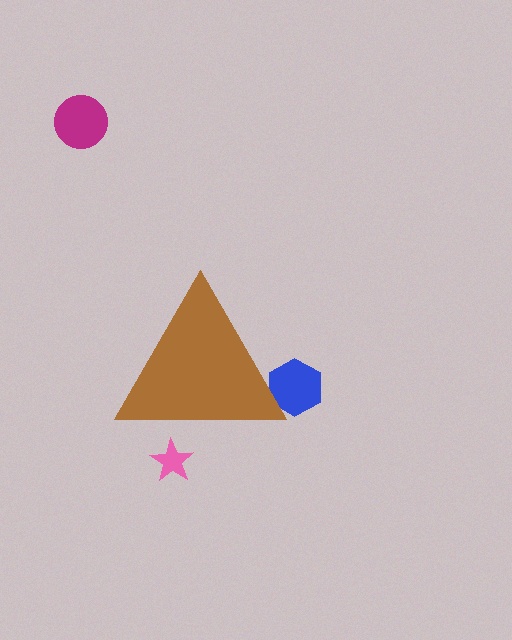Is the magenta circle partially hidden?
No, the magenta circle is fully visible.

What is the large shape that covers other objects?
A brown triangle.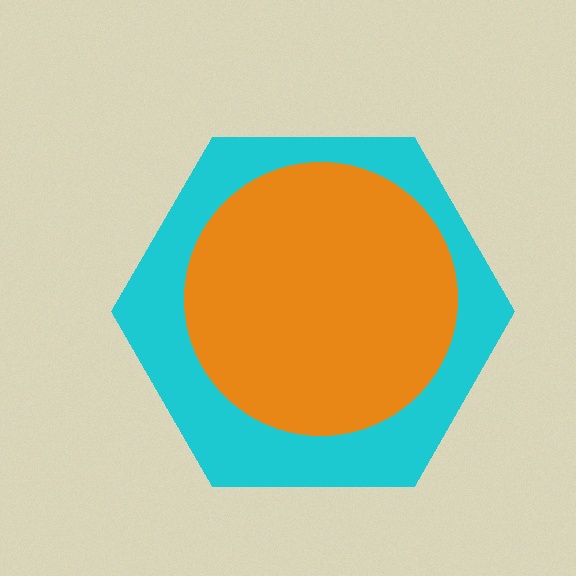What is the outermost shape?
The cyan hexagon.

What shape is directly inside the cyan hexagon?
The orange circle.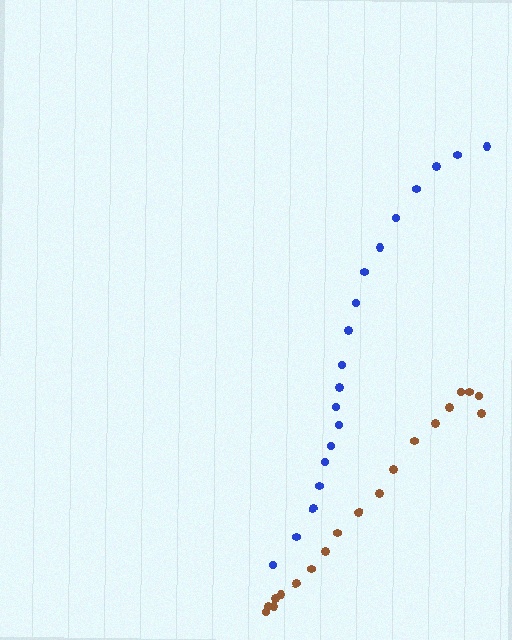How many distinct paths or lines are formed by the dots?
There are 2 distinct paths.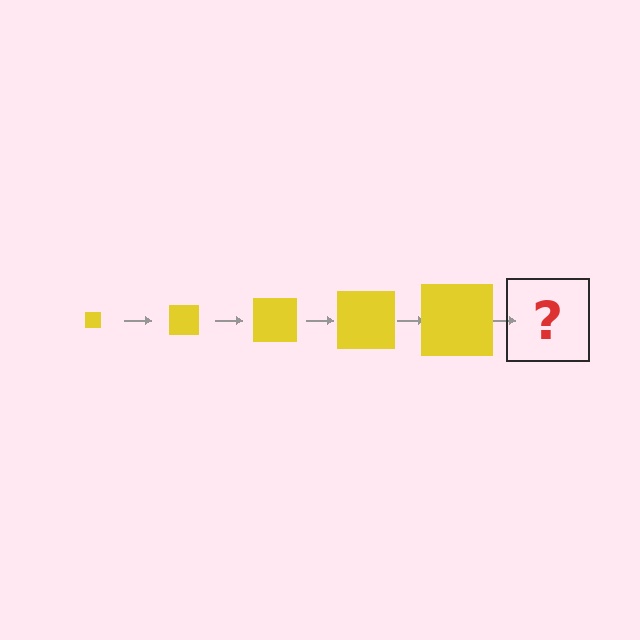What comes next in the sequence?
The next element should be a yellow square, larger than the previous one.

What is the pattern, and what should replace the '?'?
The pattern is that the square gets progressively larger each step. The '?' should be a yellow square, larger than the previous one.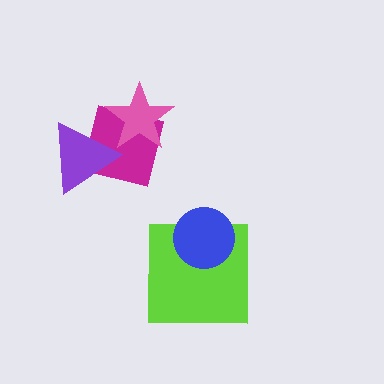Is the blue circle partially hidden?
No, no other shape covers it.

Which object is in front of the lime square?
The blue circle is in front of the lime square.